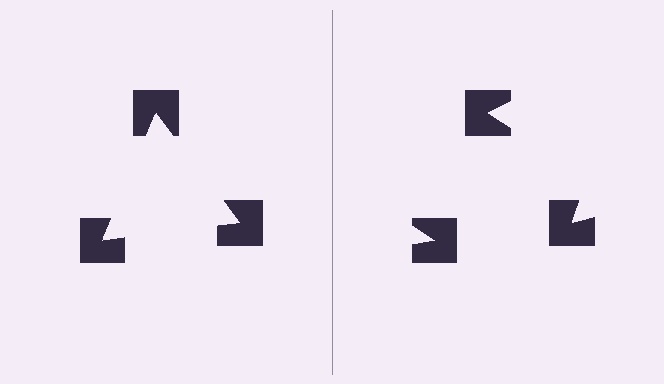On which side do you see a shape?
An illusory triangle appears on the left side. On the right side the wedge cuts are rotated, so no coherent shape forms.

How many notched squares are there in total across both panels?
6 — 3 on each side.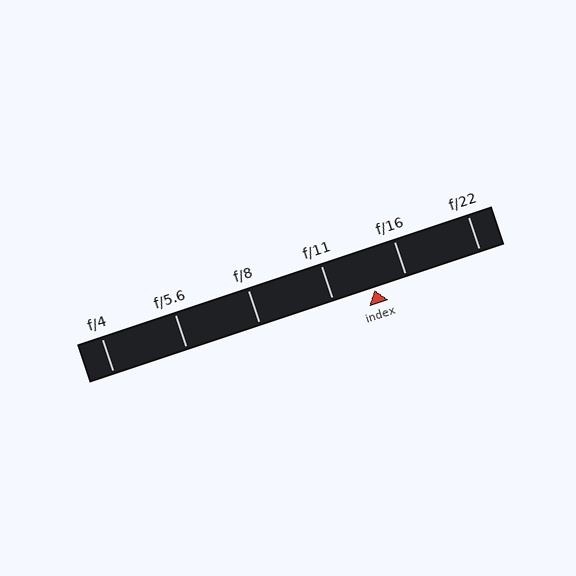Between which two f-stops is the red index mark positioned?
The index mark is between f/11 and f/16.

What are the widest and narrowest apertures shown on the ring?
The widest aperture shown is f/4 and the narrowest is f/22.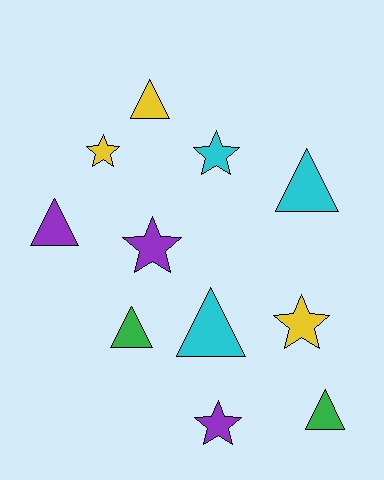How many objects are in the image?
There are 11 objects.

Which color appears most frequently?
Yellow, with 3 objects.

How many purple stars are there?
There are 2 purple stars.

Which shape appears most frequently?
Triangle, with 6 objects.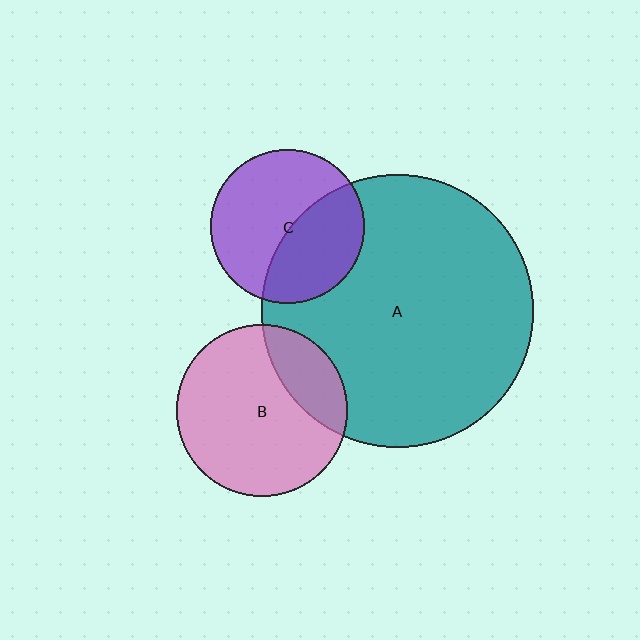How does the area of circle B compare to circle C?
Approximately 1.2 times.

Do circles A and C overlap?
Yes.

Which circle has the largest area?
Circle A (teal).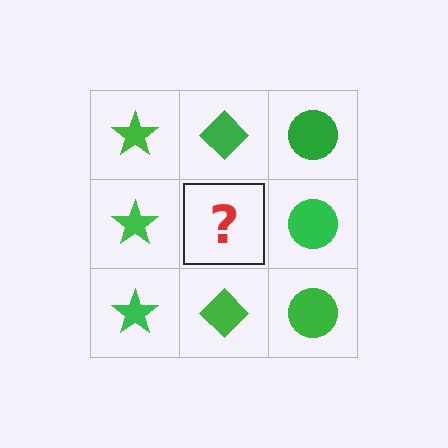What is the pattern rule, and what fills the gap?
The rule is that each column has a consistent shape. The gap should be filled with a green diamond.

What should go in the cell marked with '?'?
The missing cell should contain a green diamond.